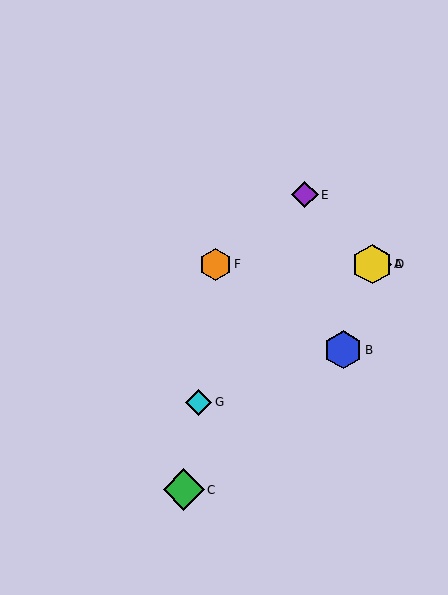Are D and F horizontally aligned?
Yes, both are at y≈264.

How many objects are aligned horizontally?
3 objects (A, D, F) are aligned horizontally.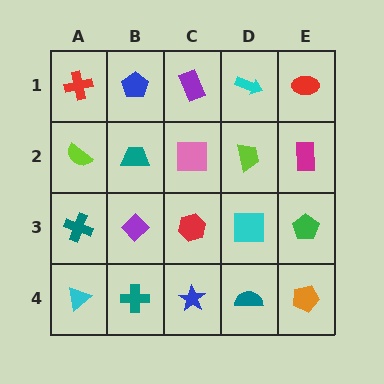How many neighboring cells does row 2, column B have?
4.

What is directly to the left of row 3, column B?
A teal cross.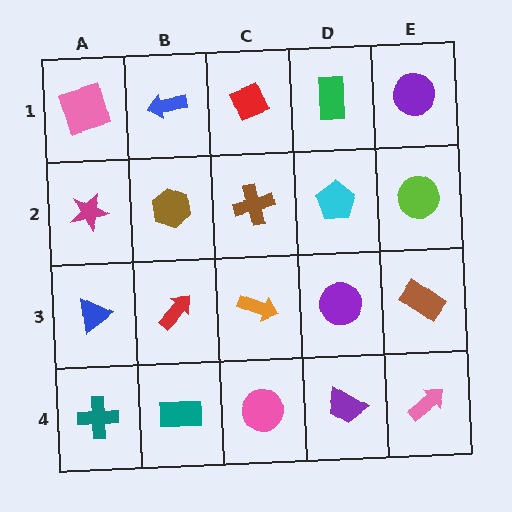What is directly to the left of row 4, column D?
A pink circle.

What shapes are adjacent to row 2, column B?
A blue arrow (row 1, column B), a red arrow (row 3, column B), a magenta star (row 2, column A), a brown cross (row 2, column C).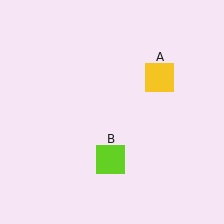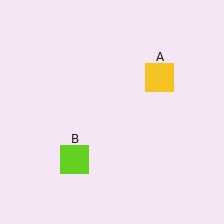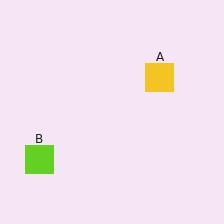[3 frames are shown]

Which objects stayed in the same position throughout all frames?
Yellow square (object A) remained stationary.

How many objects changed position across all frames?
1 object changed position: lime square (object B).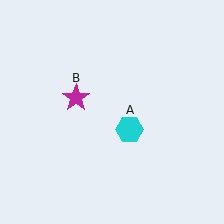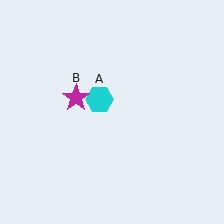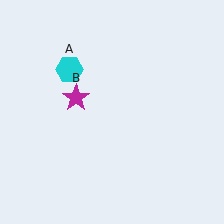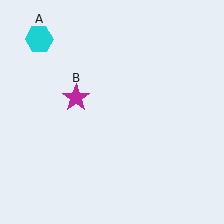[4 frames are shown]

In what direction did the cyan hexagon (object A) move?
The cyan hexagon (object A) moved up and to the left.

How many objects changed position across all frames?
1 object changed position: cyan hexagon (object A).